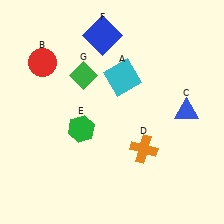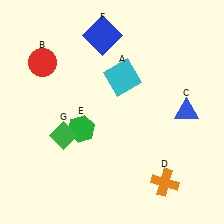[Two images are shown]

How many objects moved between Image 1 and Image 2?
2 objects moved between the two images.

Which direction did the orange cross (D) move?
The orange cross (D) moved down.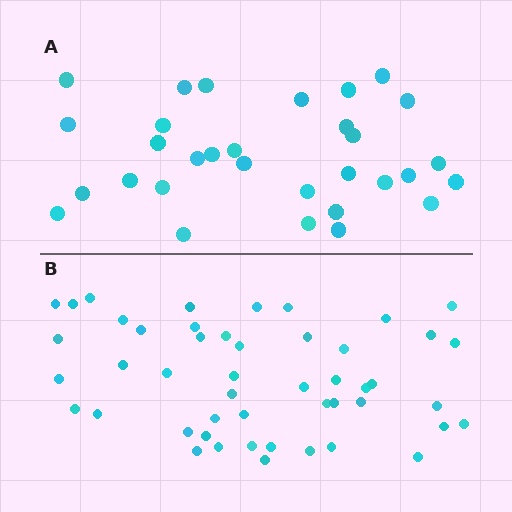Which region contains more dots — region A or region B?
Region B (the bottom region) has more dots.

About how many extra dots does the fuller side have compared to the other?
Region B has approximately 15 more dots than region A.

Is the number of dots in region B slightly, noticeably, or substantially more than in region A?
Region B has substantially more. The ratio is roughly 1.5 to 1.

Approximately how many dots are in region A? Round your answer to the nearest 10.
About 30 dots. (The exact count is 31, which rounds to 30.)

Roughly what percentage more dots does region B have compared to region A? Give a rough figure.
About 55% more.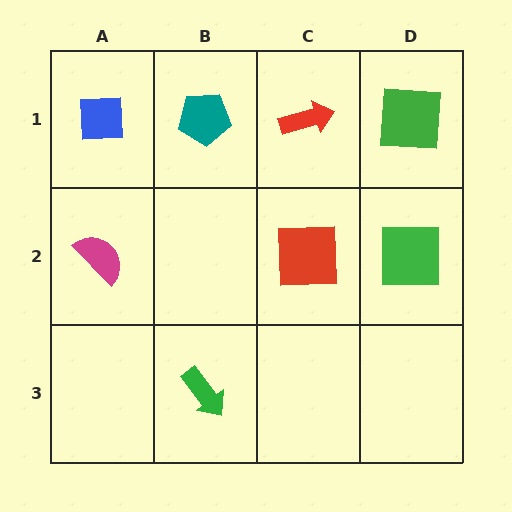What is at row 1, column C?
A red arrow.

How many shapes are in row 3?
1 shape.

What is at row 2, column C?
A red square.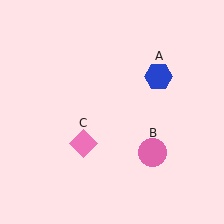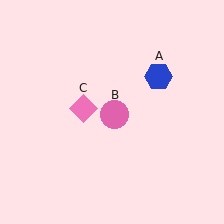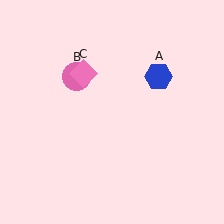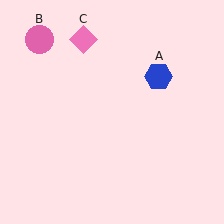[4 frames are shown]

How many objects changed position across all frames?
2 objects changed position: pink circle (object B), pink diamond (object C).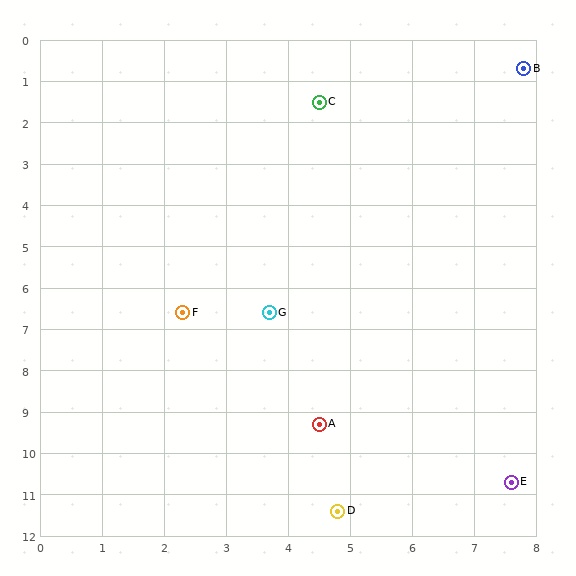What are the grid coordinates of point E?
Point E is at approximately (7.6, 10.7).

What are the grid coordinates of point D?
Point D is at approximately (4.8, 11.4).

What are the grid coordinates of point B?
Point B is at approximately (7.8, 0.7).